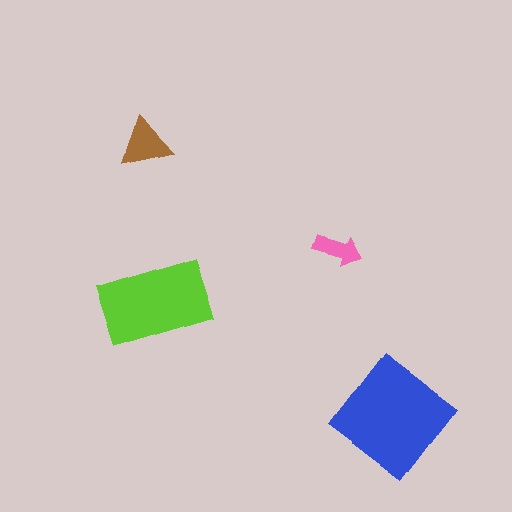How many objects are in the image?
There are 4 objects in the image.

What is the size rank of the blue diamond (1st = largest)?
1st.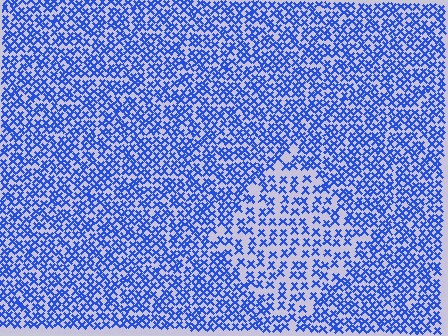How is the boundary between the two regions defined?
The boundary is defined by a change in element density (approximately 1.8x ratio). All elements are the same color, size, and shape.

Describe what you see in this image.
The image contains small blue elements arranged at two different densities. A diamond-shaped region is visible where the elements are less densely packed than the surrounding area.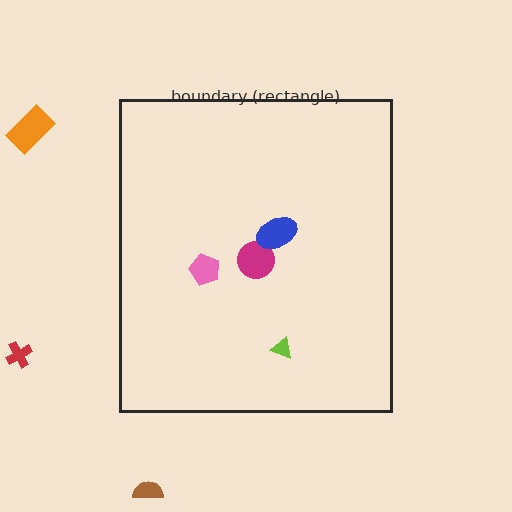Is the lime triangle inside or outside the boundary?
Inside.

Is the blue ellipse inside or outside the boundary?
Inside.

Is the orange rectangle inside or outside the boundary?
Outside.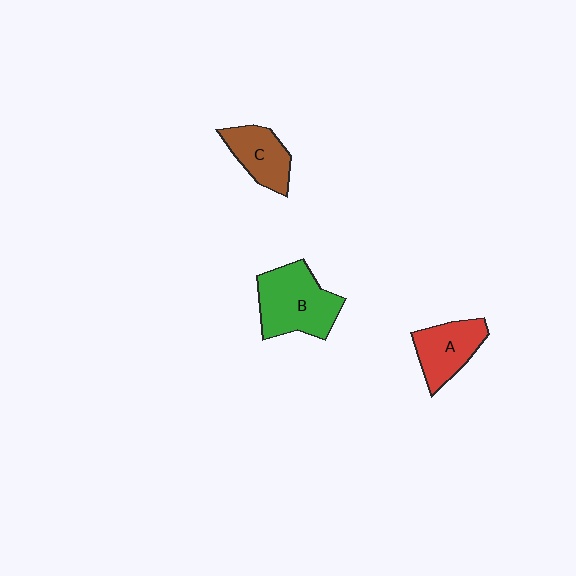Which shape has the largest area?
Shape B (green).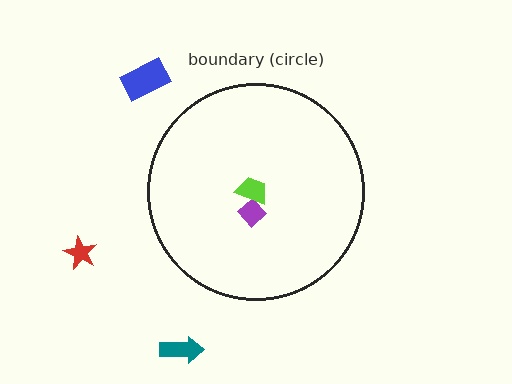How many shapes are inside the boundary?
2 inside, 3 outside.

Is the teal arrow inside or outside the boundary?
Outside.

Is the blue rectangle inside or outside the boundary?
Outside.